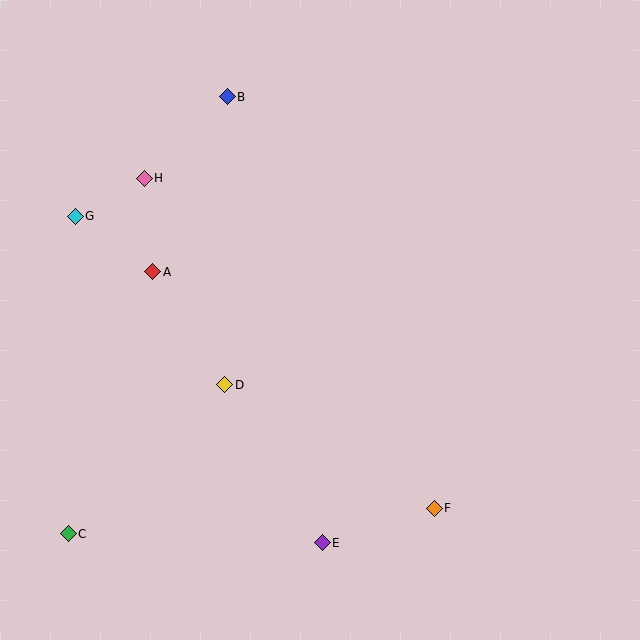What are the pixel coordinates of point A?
Point A is at (153, 272).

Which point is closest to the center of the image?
Point D at (225, 385) is closest to the center.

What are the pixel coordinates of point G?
Point G is at (75, 216).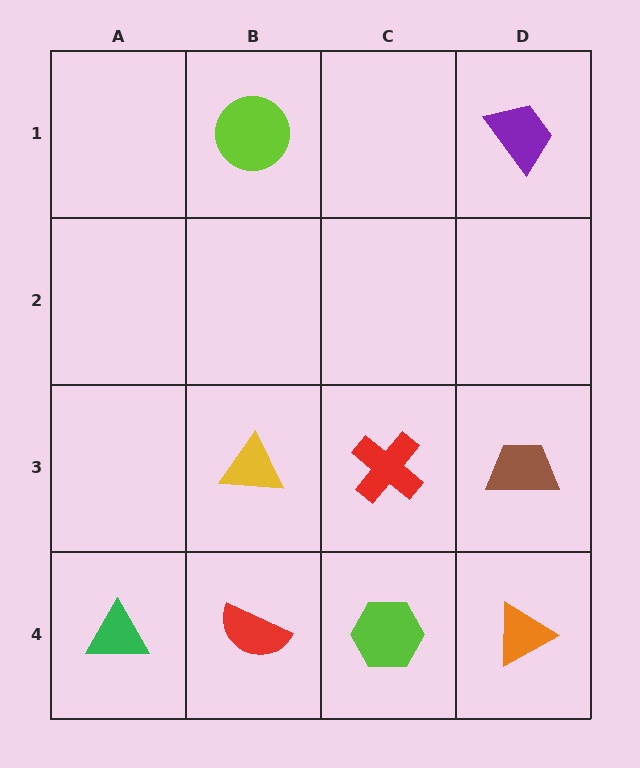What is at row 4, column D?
An orange triangle.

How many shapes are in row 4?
4 shapes.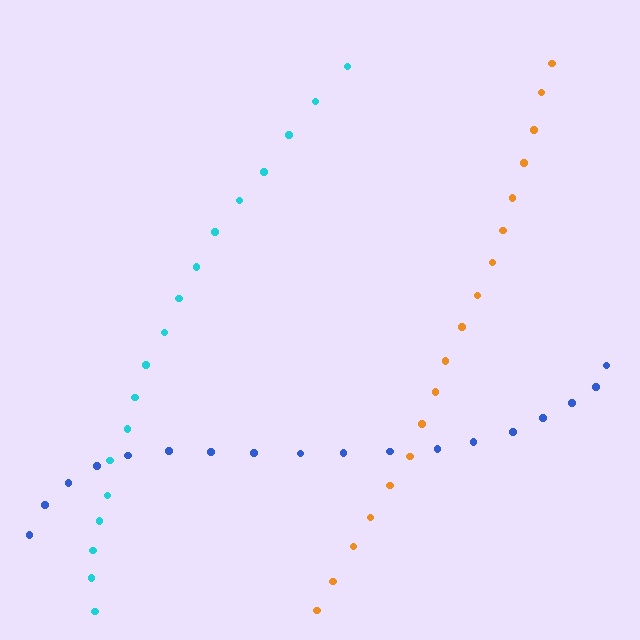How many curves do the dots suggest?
There are 3 distinct paths.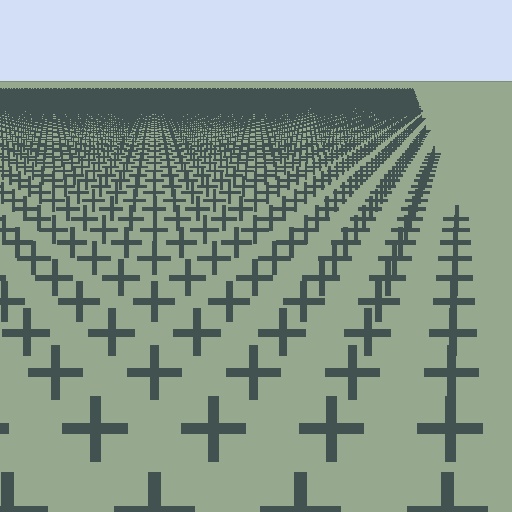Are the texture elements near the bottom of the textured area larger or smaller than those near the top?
Larger. Near the bottom, elements are closer to the viewer and appear at a bigger on-screen size.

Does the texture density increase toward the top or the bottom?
Density increases toward the top.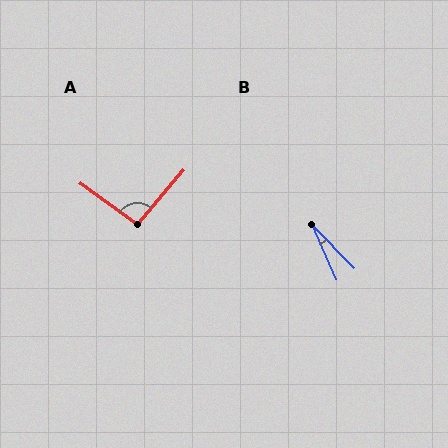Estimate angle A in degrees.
Approximately 94 degrees.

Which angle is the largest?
A, at approximately 94 degrees.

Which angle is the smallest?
B, at approximately 21 degrees.